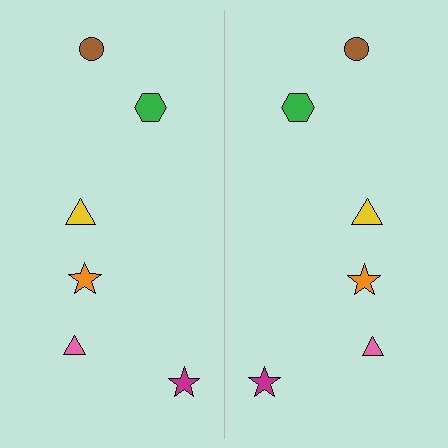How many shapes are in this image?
There are 12 shapes in this image.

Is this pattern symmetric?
Yes, this pattern has bilateral (reflection) symmetry.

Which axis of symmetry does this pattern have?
The pattern has a vertical axis of symmetry running through the center of the image.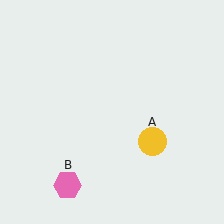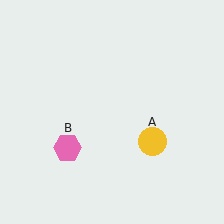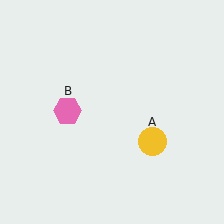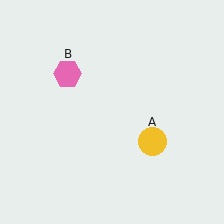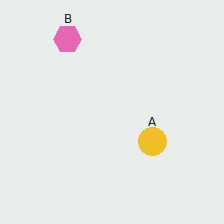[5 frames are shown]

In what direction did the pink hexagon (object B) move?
The pink hexagon (object B) moved up.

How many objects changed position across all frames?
1 object changed position: pink hexagon (object B).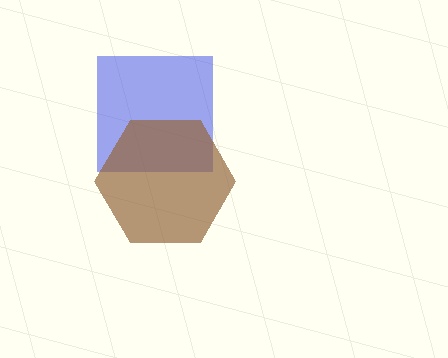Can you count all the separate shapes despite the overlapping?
Yes, there are 2 separate shapes.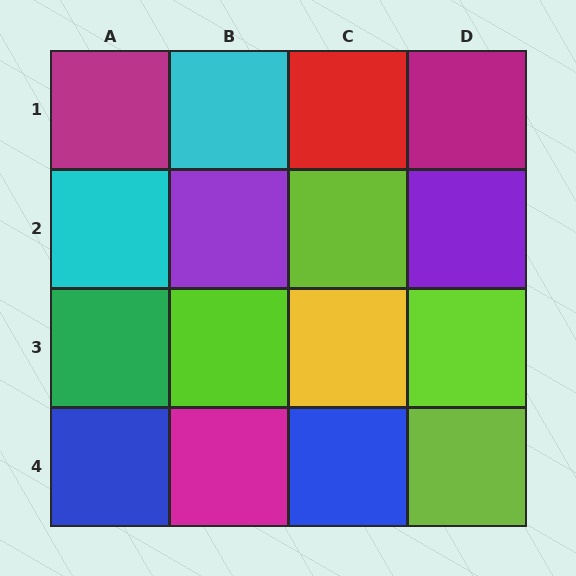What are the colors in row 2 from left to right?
Cyan, purple, lime, purple.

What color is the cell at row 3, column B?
Lime.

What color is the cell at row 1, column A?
Magenta.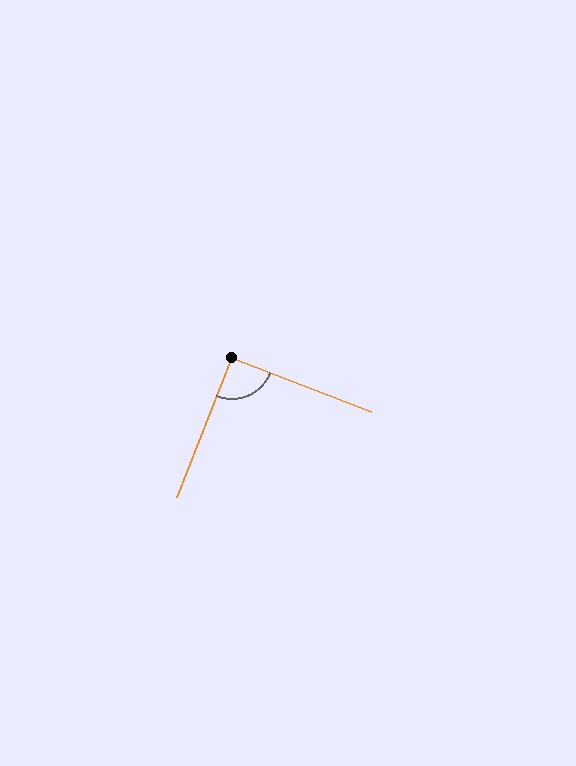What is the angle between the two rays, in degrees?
Approximately 91 degrees.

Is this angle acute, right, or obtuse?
It is approximately a right angle.